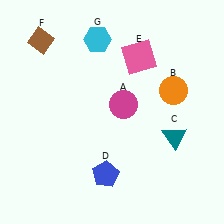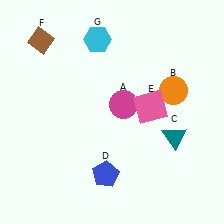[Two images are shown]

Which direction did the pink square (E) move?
The pink square (E) moved down.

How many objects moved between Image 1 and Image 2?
1 object moved between the two images.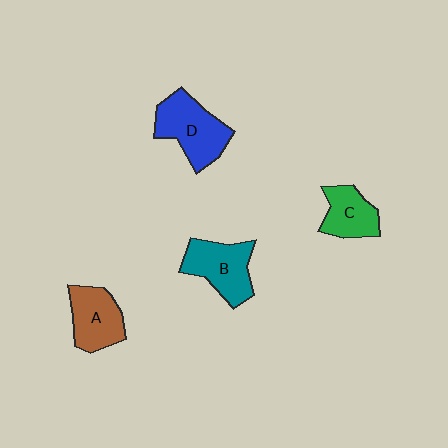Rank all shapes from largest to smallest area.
From largest to smallest: D (blue), B (teal), A (brown), C (green).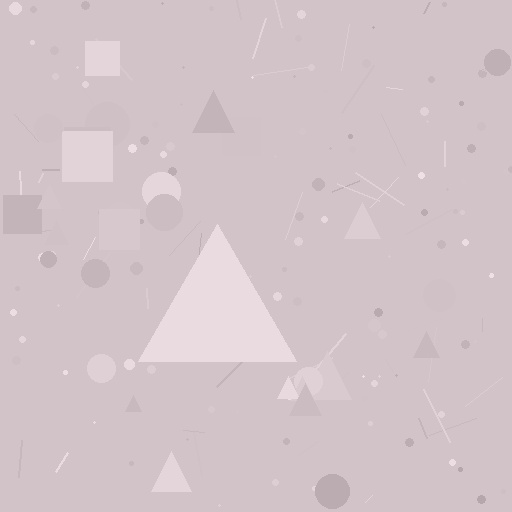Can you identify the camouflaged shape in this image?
The camouflaged shape is a triangle.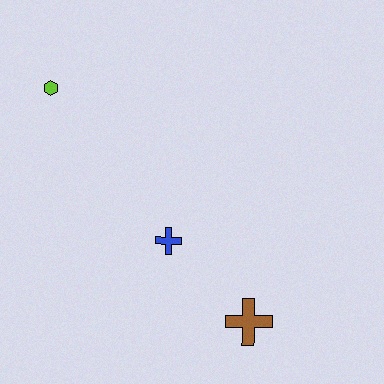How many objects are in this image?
There are 3 objects.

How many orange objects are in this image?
There are no orange objects.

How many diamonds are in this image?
There are no diamonds.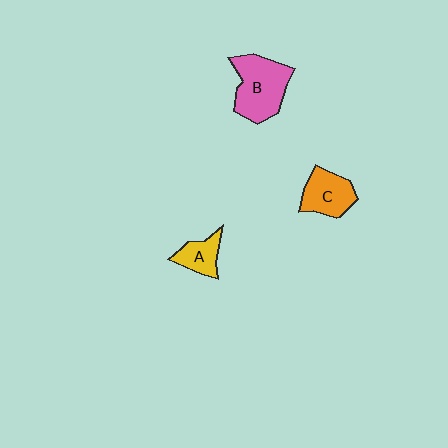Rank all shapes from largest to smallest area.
From largest to smallest: B (pink), C (orange), A (yellow).